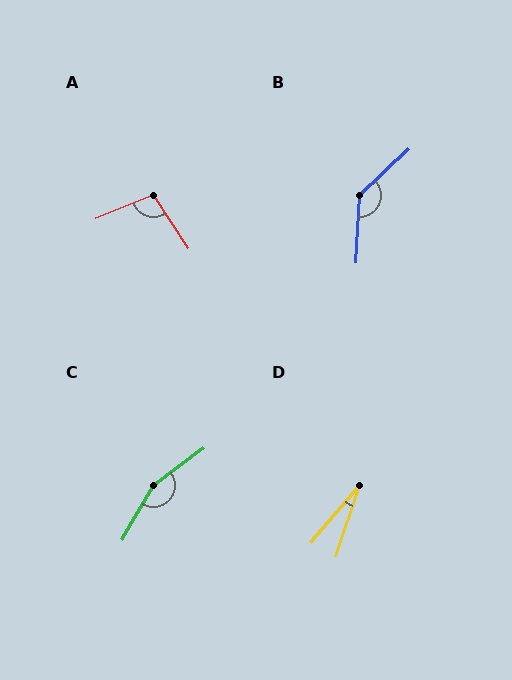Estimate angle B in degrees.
Approximately 136 degrees.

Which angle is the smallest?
D, at approximately 22 degrees.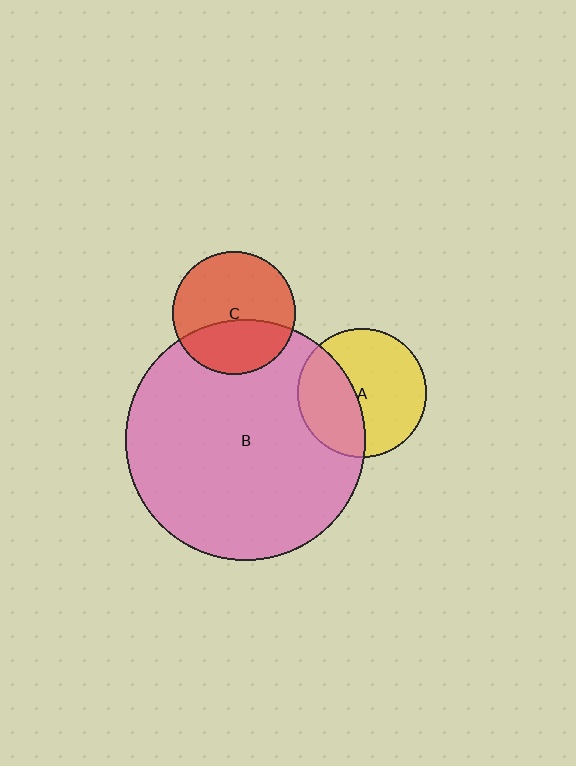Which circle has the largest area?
Circle B (pink).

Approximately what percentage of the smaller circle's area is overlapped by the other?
Approximately 35%.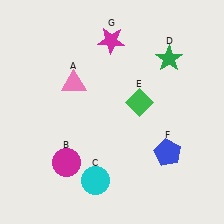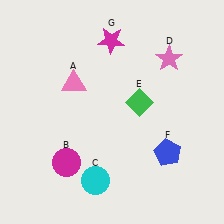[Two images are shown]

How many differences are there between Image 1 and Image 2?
There is 1 difference between the two images.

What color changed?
The star (D) changed from green in Image 1 to pink in Image 2.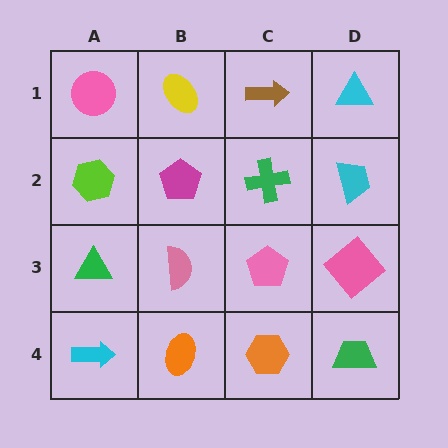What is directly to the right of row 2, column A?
A magenta pentagon.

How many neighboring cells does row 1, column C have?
3.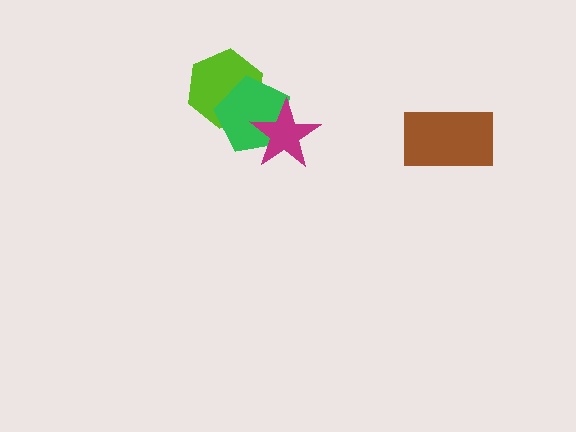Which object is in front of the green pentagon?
The magenta star is in front of the green pentagon.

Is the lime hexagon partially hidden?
Yes, it is partially covered by another shape.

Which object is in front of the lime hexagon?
The green pentagon is in front of the lime hexagon.